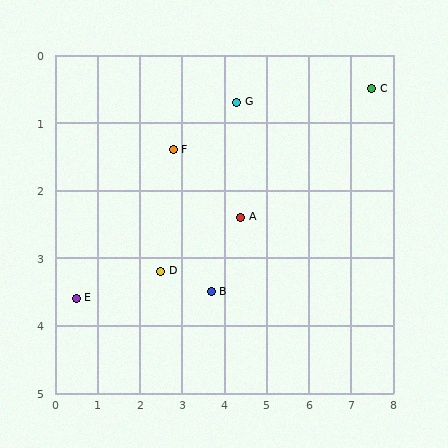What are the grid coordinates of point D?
Point D is at approximately (2.5, 3.2).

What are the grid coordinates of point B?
Point B is at approximately (3.7, 3.5).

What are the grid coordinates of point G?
Point G is at approximately (4.3, 0.7).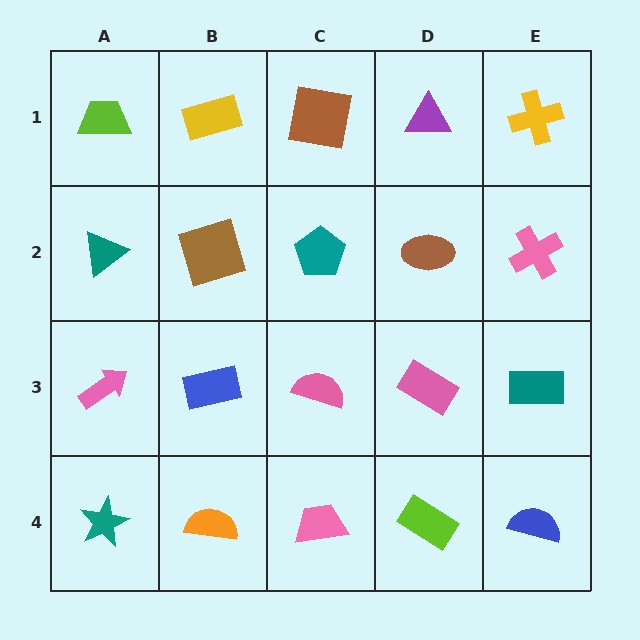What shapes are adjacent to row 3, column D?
A brown ellipse (row 2, column D), a lime rectangle (row 4, column D), a pink semicircle (row 3, column C), a teal rectangle (row 3, column E).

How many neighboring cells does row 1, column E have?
2.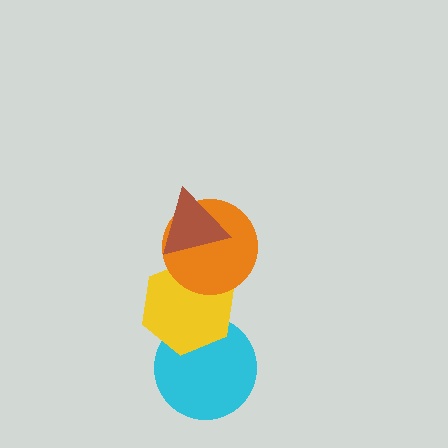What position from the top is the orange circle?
The orange circle is 2nd from the top.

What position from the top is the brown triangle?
The brown triangle is 1st from the top.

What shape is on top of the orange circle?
The brown triangle is on top of the orange circle.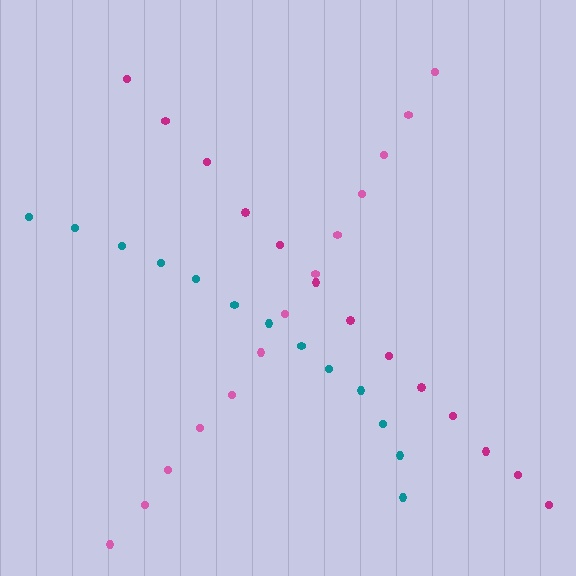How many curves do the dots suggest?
There are 3 distinct paths.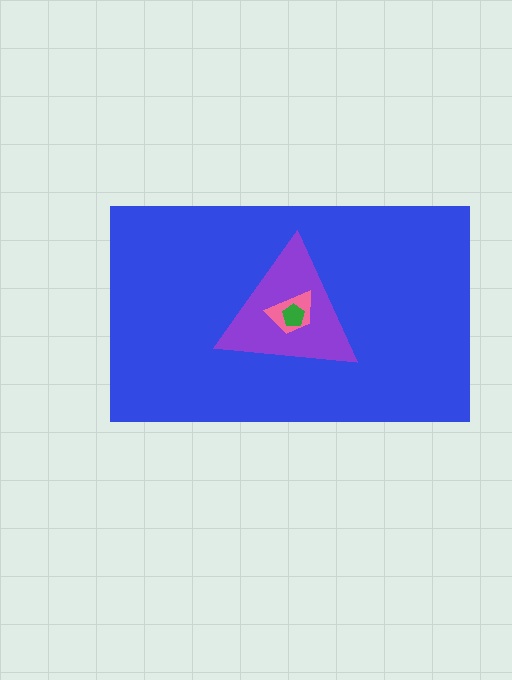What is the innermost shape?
The green pentagon.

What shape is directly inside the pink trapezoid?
The green pentagon.